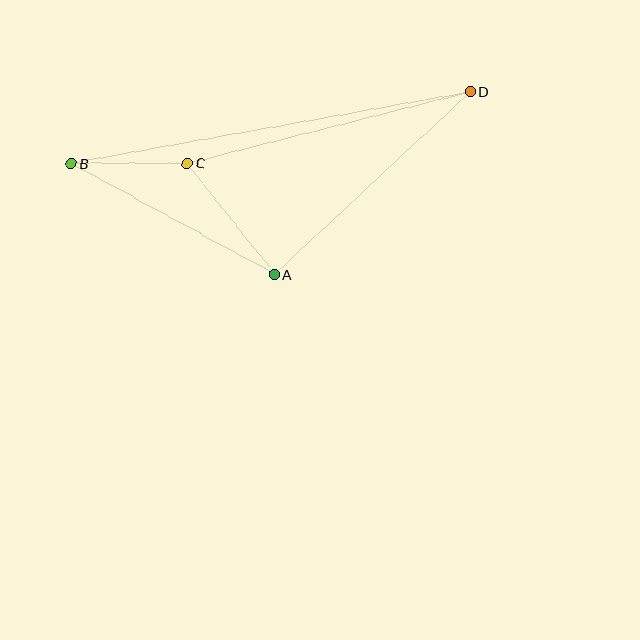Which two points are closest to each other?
Points B and C are closest to each other.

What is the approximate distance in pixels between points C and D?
The distance between C and D is approximately 292 pixels.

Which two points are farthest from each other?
Points B and D are farthest from each other.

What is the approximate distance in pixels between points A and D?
The distance between A and D is approximately 267 pixels.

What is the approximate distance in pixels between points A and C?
The distance between A and C is approximately 141 pixels.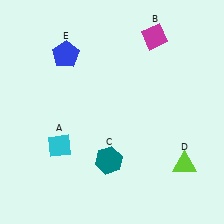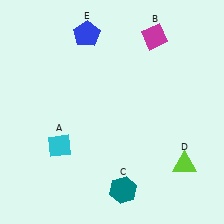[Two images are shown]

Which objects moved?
The objects that moved are: the teal hexagon (C), the blue pentagon (E).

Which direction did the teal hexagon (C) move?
The teal hexagon (C) moved down.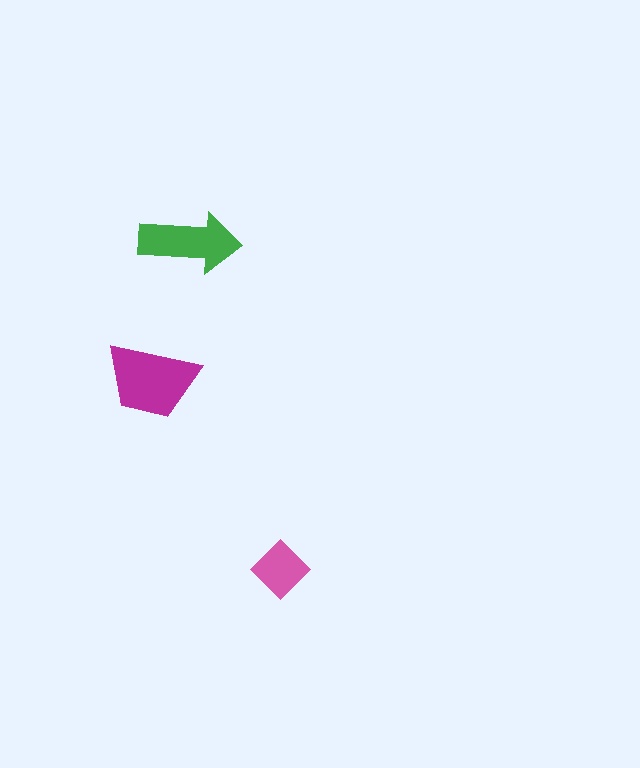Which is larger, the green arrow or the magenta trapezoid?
The magenta trapezoid.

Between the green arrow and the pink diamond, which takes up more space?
The green arrow.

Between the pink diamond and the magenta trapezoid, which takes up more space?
The magenta trapezoid.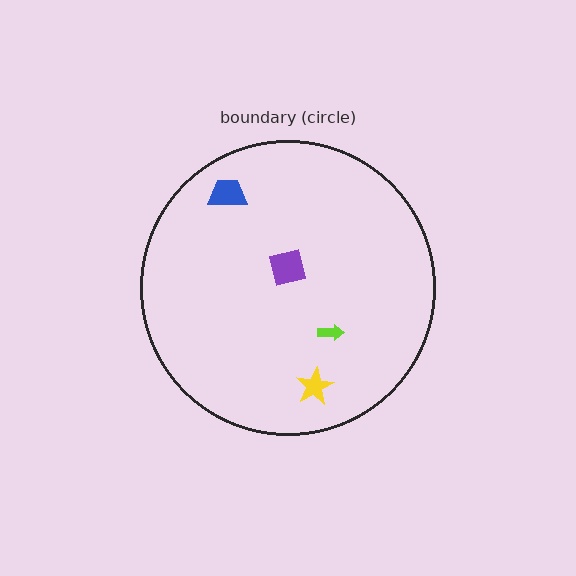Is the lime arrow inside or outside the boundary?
Inside.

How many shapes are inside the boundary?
4 inside, 0 outside.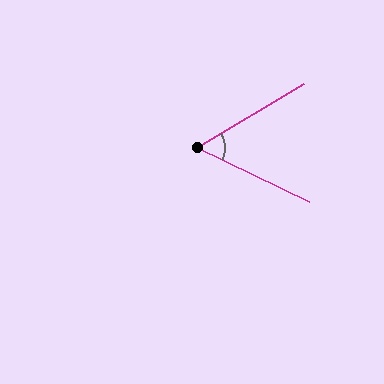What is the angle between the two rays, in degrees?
Approximately 56 degrees.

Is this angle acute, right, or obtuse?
It is acute.